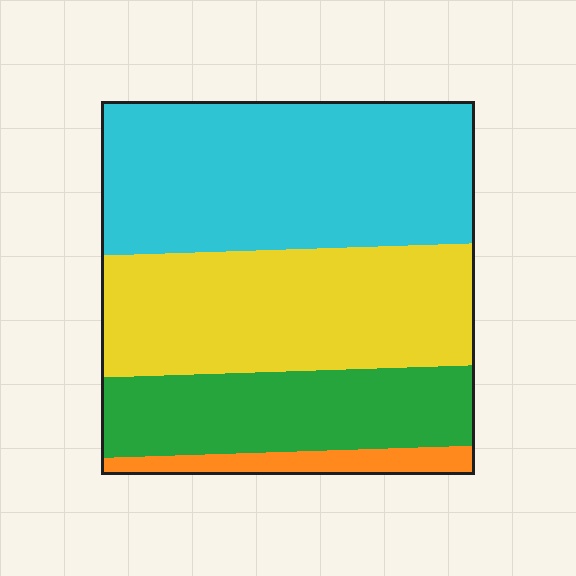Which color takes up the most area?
Cyan, at roughly 40%.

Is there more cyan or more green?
Cyan.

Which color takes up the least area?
Orange, at roughly 5%.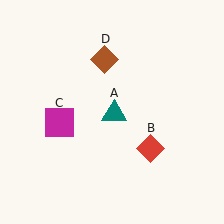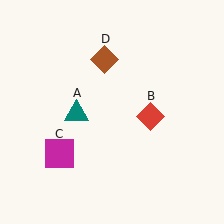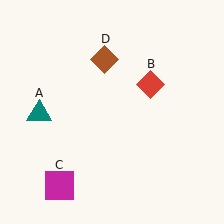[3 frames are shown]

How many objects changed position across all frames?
3 objects changed position: teal triangle (object A), red diamond (object B), magenta square (object C).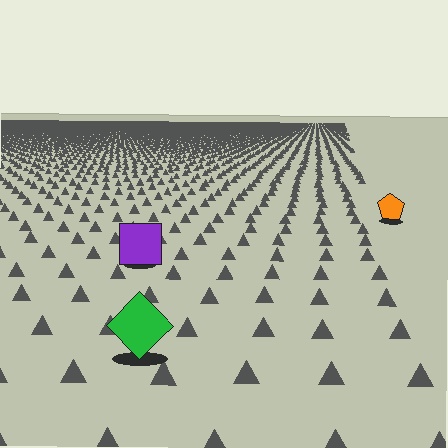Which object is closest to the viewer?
The green diamond is closest. The texture marks near it are larger and more spread out.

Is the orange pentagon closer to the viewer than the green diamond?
No. The green diamond is closer — you can tell from the texture gradient: the ground texture is coarser near it.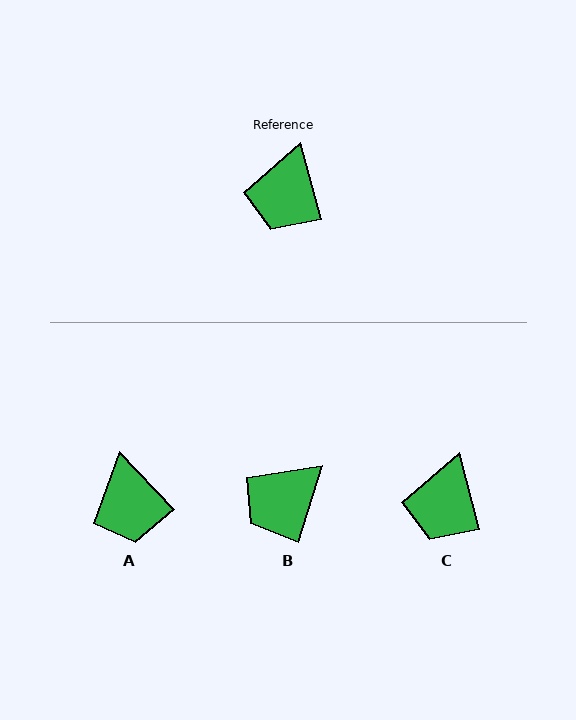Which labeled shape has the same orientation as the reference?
C.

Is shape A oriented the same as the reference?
No, it is off by about 29 degrees.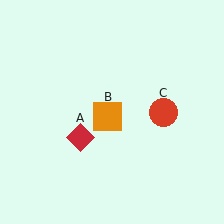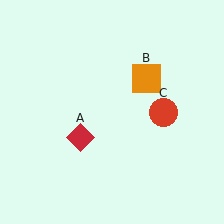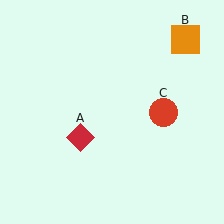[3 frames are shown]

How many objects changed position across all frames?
1 object changed position: orange square (object B).